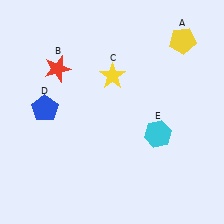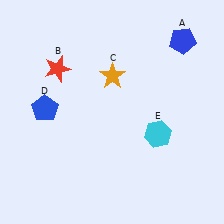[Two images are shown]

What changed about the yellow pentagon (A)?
In Image 1, A is yellow. In Image 2, it changed to blue.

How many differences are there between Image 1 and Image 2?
There are 2 differences between the two images.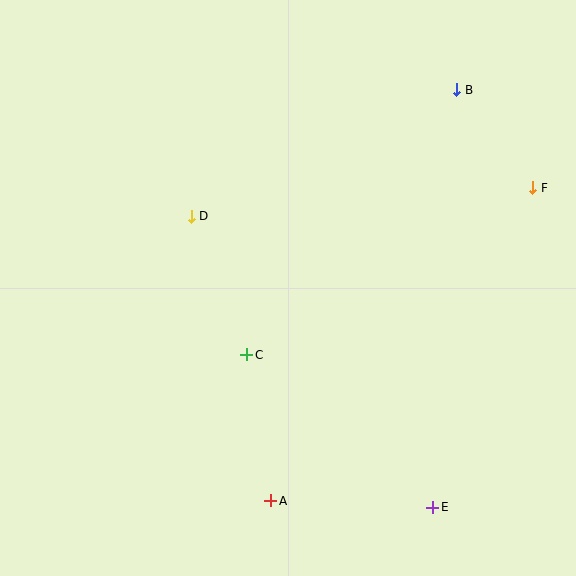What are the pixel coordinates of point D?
Point D is at (191, 216).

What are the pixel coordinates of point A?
Point A is at (271, 501).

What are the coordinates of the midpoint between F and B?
The midpoint between F and B is at (495, 139).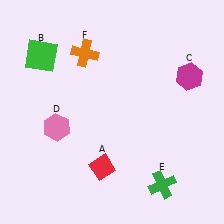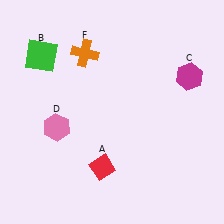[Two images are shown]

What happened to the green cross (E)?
The green cross (E) was removed in Image 2. It was in the bottom-right area of Image 1.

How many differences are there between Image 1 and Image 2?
There is 1 difference between the two images.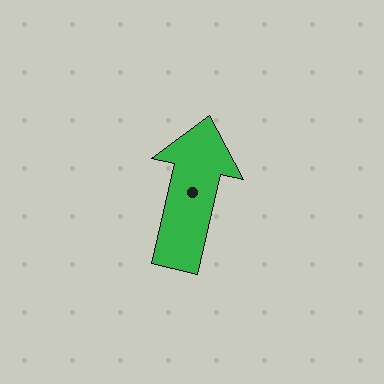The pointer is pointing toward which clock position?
Roughly 12 o'clock.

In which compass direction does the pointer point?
North.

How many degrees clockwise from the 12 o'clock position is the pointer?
Approximately 13 degrees.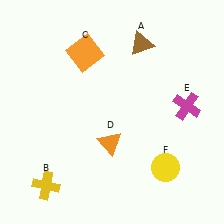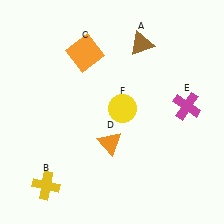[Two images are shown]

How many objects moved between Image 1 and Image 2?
1 object moved between the two images.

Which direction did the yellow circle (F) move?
The yellow circle (F) moved up.